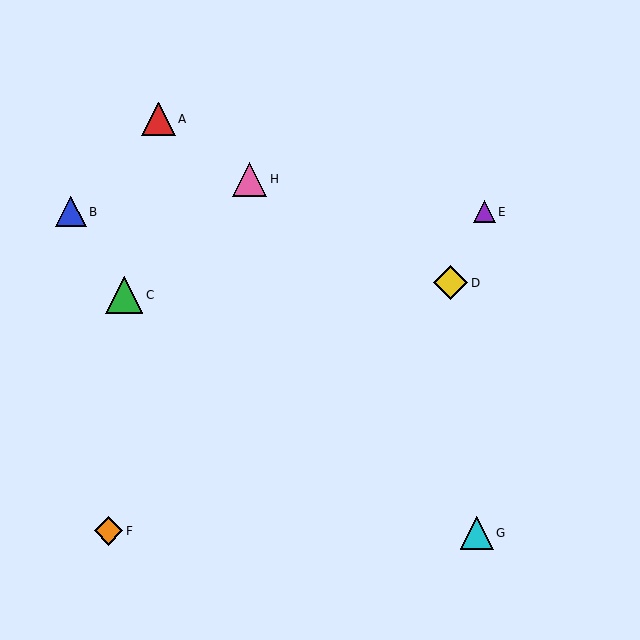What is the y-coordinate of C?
Object C is at y≈295.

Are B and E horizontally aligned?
Yes, both are at y≈212.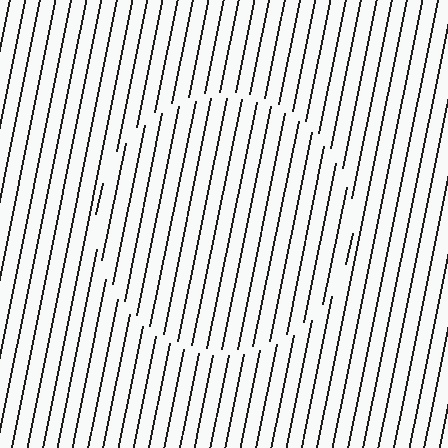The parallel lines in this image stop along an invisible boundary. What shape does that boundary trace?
An illusory circle. The interior of the shape contains the same grating, shifted by half a period — the contour is defined by the phase discontinuity where line-ends from the inner and outer gratings abut.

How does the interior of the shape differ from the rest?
The interior of the shape contains the same grating, shifted by half a period — the contour is defined by the phase discontinuity where line-ends from the inner and outer gratings abut.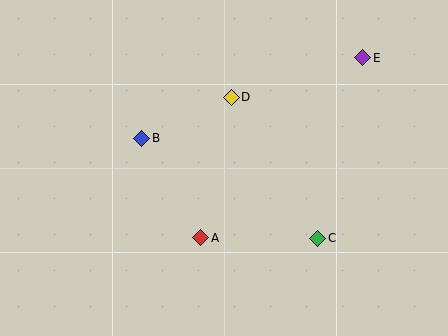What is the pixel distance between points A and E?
The distance between A and E is 242 pixels.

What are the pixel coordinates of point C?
Point C is at (318, 238).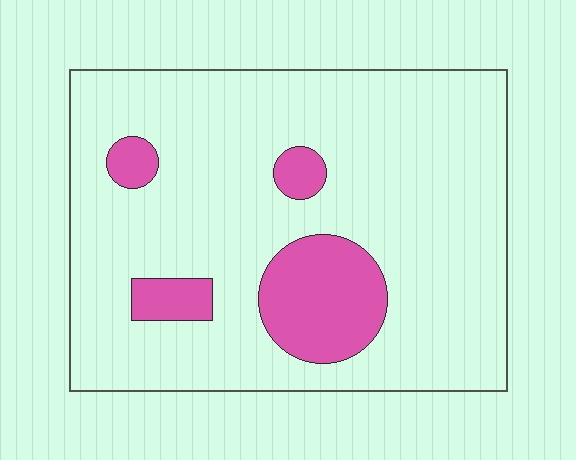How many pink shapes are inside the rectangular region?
4.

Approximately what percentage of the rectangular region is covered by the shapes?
Approximately 15%.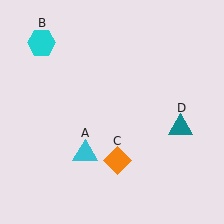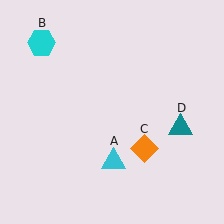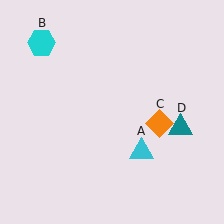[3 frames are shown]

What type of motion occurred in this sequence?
The cyan triangle (object A), orange diamond (object C) rotated counterclockwise around the center of the scene.